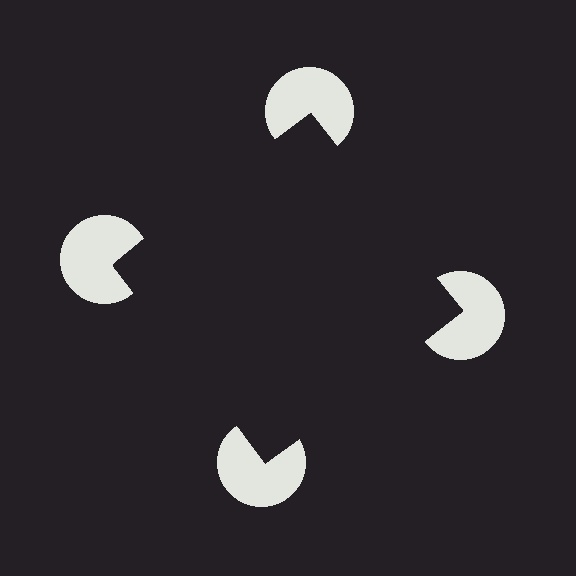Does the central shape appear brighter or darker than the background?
It typically appears slightly darker than the background, even though no actual brightness change is drawn.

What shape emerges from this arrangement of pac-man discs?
An illusory square — its edges are inferred from the aligned wedge cuts in the pac-man discs, not physically drawn.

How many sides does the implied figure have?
4 sides.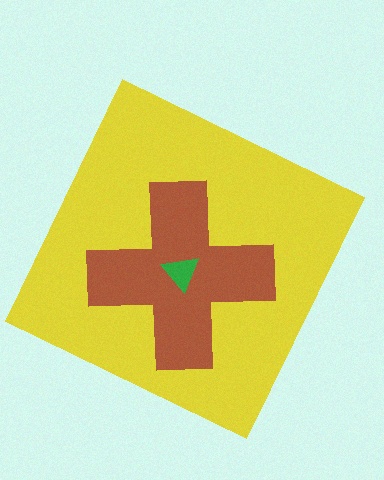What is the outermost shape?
The yellow square.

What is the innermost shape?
The green triangle.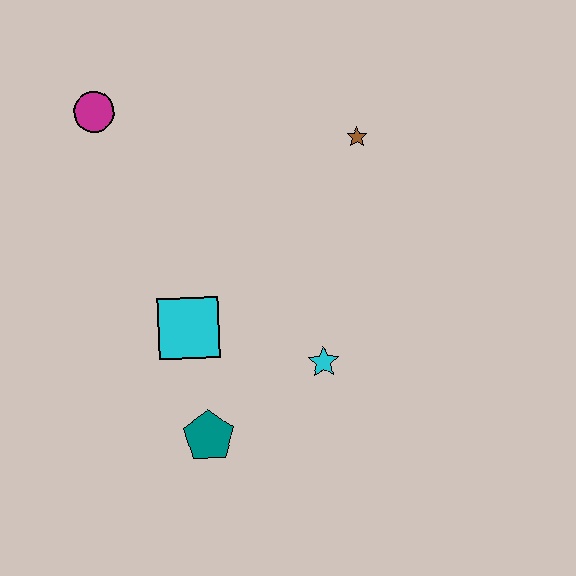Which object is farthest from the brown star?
The teal pentagon is farthest from the brown star.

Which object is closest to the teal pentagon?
The cyan square is closest to the teal pentagon.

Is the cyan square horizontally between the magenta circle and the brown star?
Yes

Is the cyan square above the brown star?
No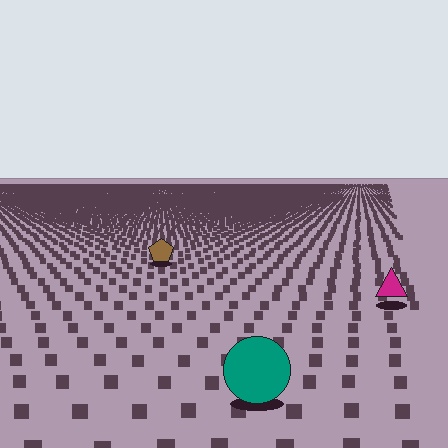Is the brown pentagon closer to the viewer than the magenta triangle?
No. The magenta triangle is closer — you can tell from the texture gradient: the ground texture is coarser near it.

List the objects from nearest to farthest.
From nearest to farthest: the teal circle, the magenta triangle, the brown pentagon.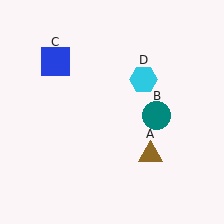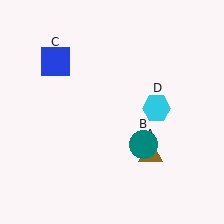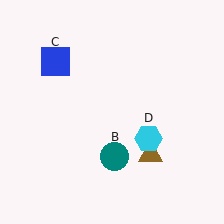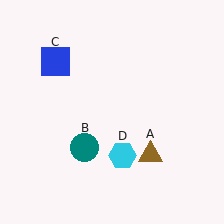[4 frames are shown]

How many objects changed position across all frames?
2 objects changed position: teal circle (object B), cyan hexagon (object D).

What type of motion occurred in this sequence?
The teal circle (object B), cyan hexagon (object D) rotated clockwise around the center of the scene.